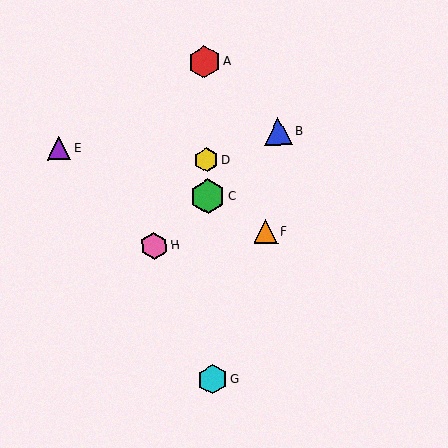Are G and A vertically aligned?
Yes, both are at x≈212.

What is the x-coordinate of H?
Object H is at x≈154.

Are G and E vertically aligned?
No, G is at x≈212 and E is at x≈59.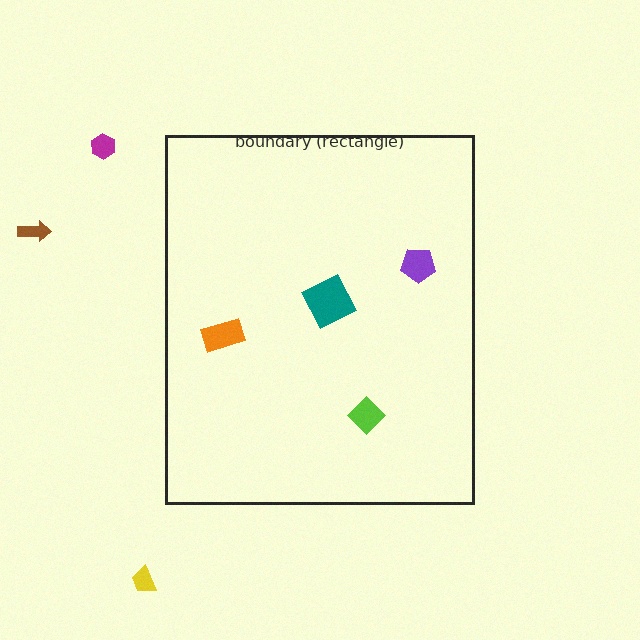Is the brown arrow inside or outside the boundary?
Outside.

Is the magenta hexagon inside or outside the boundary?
Outside.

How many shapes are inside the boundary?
4 inside, 3 outside.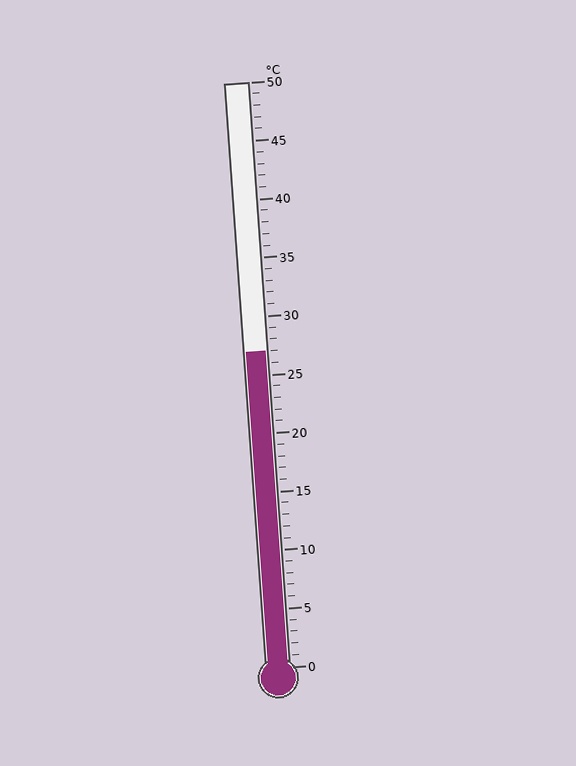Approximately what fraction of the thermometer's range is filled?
The thermometer is filled to approximately 55% of its range.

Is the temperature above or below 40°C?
The temperature is below 40°C.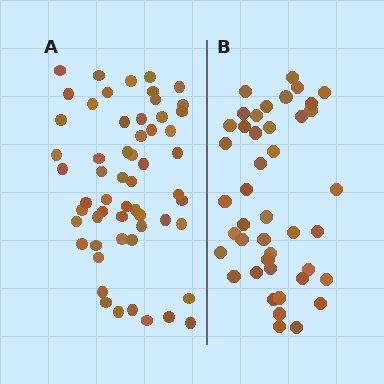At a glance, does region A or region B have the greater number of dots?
Region A (the left region) has more dots.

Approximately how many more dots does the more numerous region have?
Region A has approximately 15 more dots than region B.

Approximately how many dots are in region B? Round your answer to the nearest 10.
About 40 dots. (The exact count is 43, which rounds to 40.)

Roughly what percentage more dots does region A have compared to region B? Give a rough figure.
About 35% more.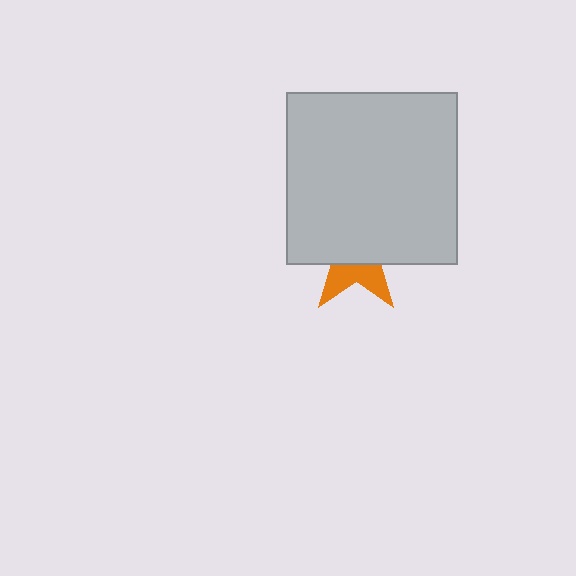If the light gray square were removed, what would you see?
You would see the complete orange star.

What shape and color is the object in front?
The object in front is a light gray square.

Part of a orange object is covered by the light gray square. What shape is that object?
It is a star.